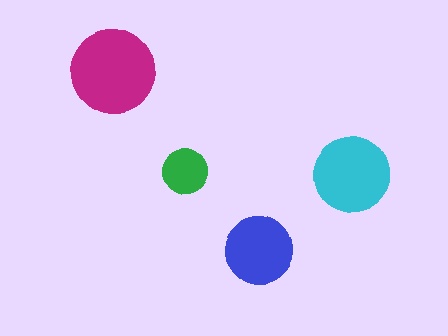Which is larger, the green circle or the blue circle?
The blue one.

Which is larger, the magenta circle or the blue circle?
The magenta one.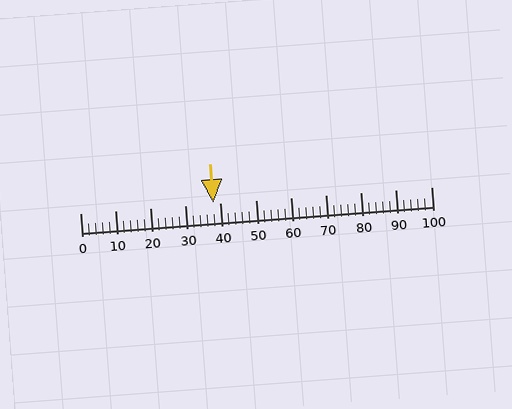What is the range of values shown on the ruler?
The ruler shows values from 0 to 100.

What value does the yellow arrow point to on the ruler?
The yellow arrow points to approximately 38.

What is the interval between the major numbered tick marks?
The major tick marks are spaced 10 units apart.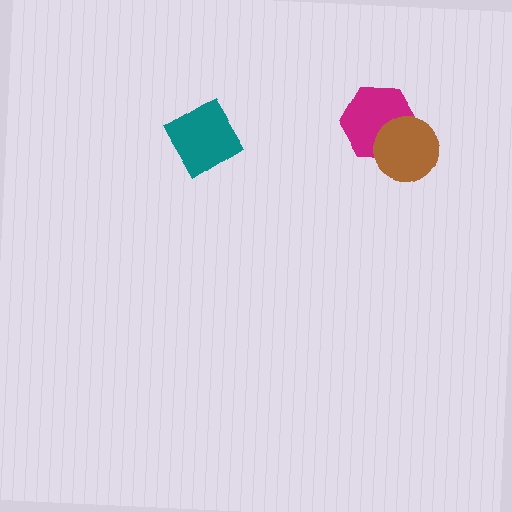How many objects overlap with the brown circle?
1 object overlaps with the brown circle.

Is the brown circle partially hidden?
No, no other shape covers it.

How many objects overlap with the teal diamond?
0 objects overlap with the teal diamond.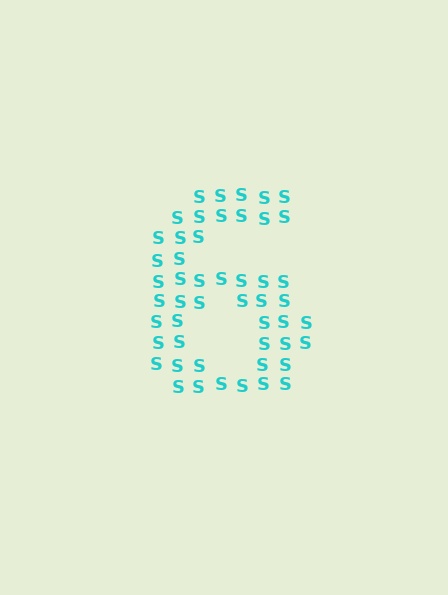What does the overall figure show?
The overall figure shows the digit 6.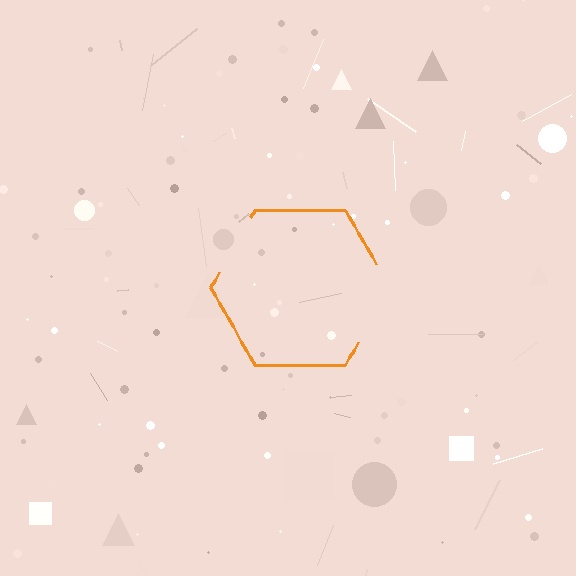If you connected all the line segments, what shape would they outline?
They would outline a hexagon.